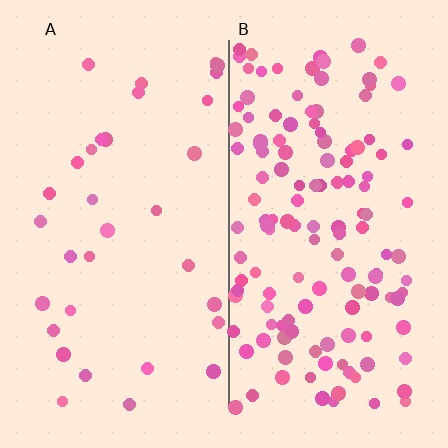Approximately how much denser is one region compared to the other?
Approximately 4.1× — region B over region A.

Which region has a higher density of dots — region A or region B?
B (the right).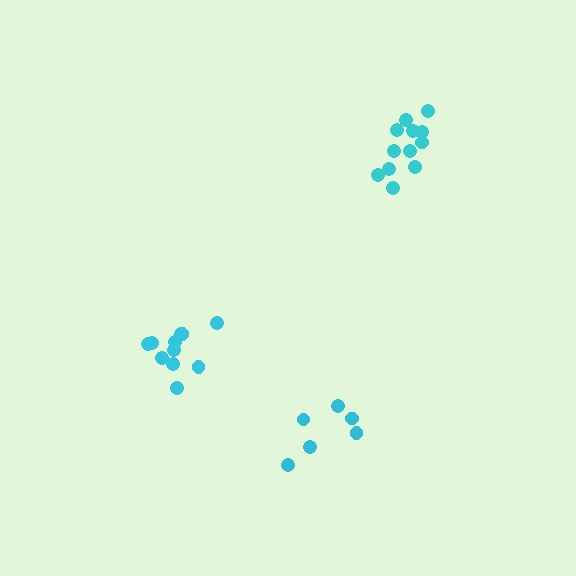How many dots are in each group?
Group 1: 6 dots, Group 2: 12 dots, Group 3: 11 dots (29 total).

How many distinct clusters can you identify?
There are 3 distinct clusters.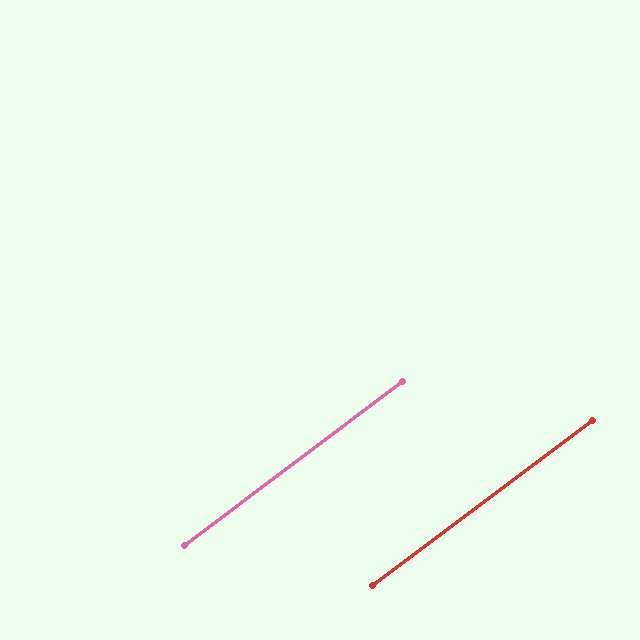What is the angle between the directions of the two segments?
Approximately 0 degrees.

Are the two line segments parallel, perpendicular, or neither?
Parallel — their directions differ by only 0.1°.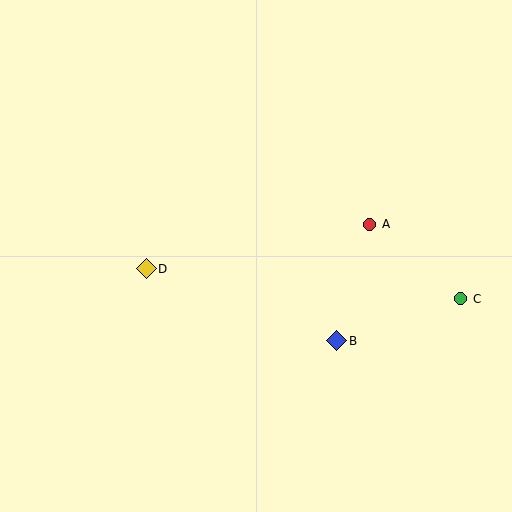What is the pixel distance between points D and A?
The distance between D and A is 228 pixels.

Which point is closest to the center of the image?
Point D at (146, 269) is closest to the center.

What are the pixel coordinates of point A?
Point A is at (370, 224).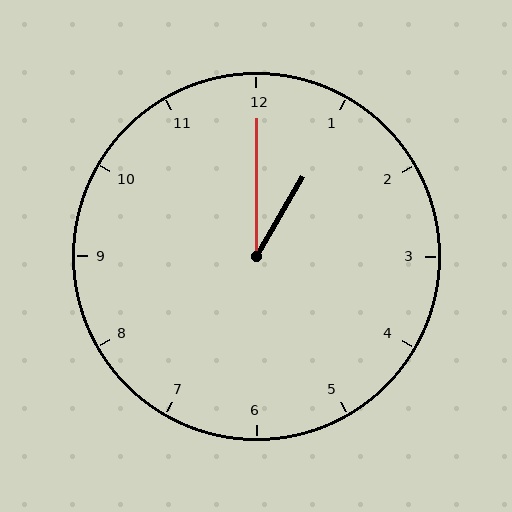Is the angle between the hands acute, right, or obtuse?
It is acute.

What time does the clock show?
1:00.